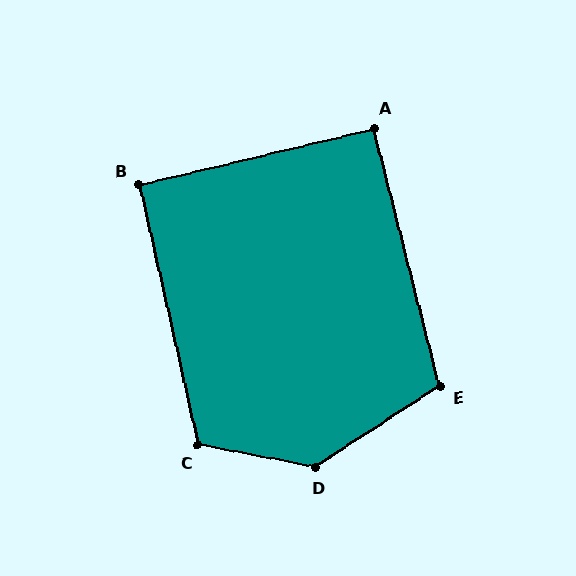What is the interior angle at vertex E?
Approximately 109 degrees (obtuse).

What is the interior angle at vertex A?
Approximately 91 degrees (approximately right).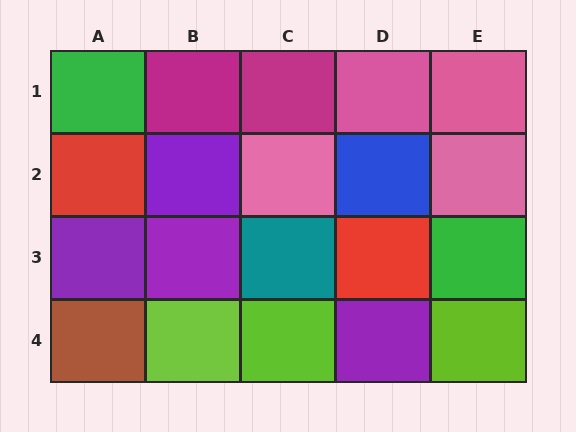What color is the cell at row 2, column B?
Purple.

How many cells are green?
2 cells are green.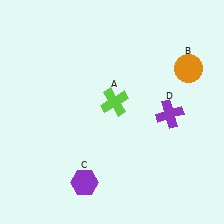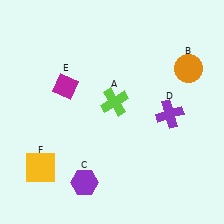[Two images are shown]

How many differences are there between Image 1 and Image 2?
There are 2 differences between the two images.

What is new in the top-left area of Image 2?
A magenta diamond (E) was added in the top-left area of Image 2.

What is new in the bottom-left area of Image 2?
A yellow square (F) was added in the bottom-left area of Image 2.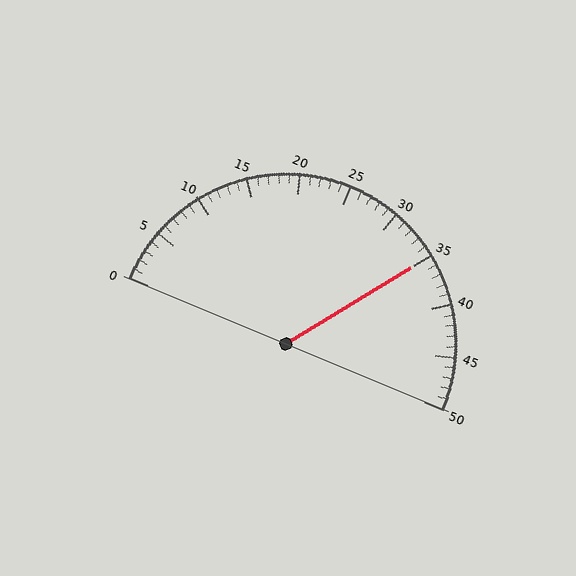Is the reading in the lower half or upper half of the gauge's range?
The reading is in the upper half of the range (0 to 50).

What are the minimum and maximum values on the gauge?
The gauge ranges from 0 to 50.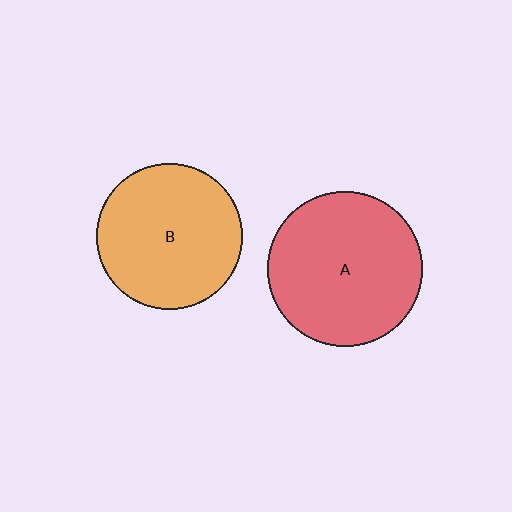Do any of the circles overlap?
No, none of the circles overlap.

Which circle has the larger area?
Circle A (red).